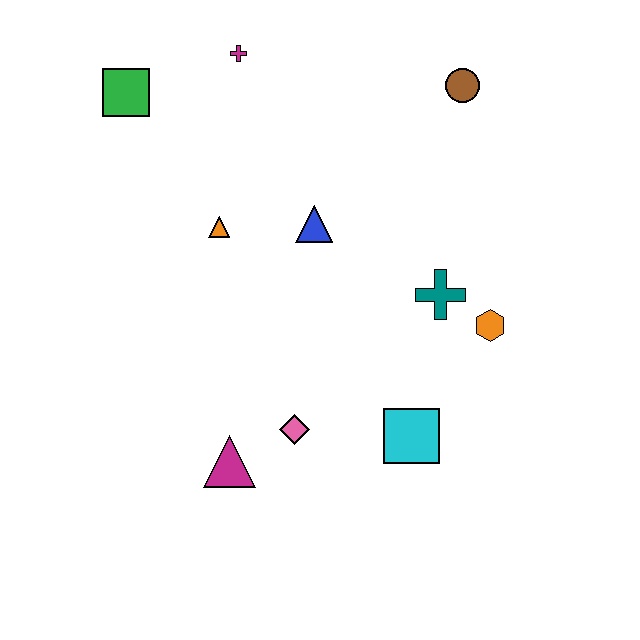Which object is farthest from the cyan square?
The green square is farthest from the cyan square.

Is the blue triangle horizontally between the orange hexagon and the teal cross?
No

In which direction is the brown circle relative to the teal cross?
The brown circle is above the teal cross.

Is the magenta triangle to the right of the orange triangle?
Yes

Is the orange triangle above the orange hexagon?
Yes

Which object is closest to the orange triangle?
The blue triangle is closest to the orange triangle.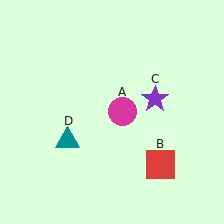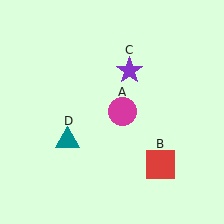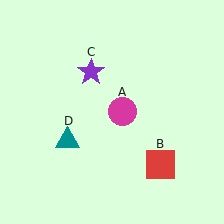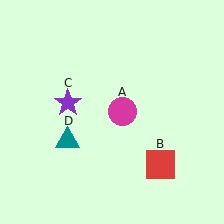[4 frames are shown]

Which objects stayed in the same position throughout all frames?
Magenta circle (object A) and red square (object B) and teal triangle (object D) remained stationary.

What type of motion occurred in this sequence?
The purple star (object C) rotated counterclockwise around the center of the scene.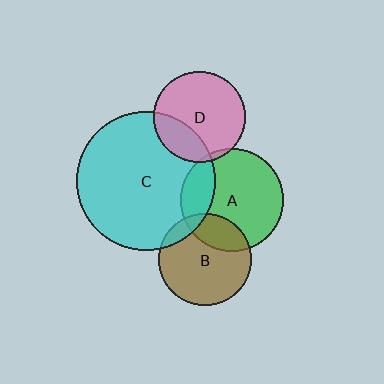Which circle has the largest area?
Circle C (cyan).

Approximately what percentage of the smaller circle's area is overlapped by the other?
Approximately 25%.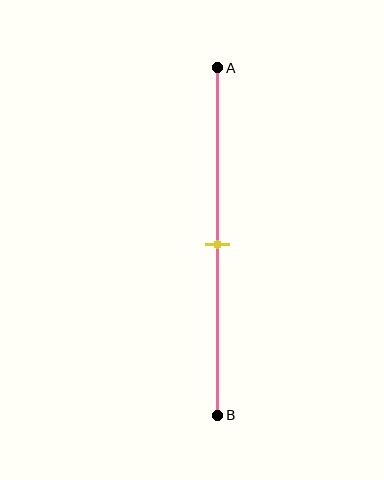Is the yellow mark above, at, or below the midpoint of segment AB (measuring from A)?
The yellow mark is approximately at the midpoint of segment AB.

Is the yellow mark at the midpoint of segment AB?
Yes, the mark is approximately at the midpoint.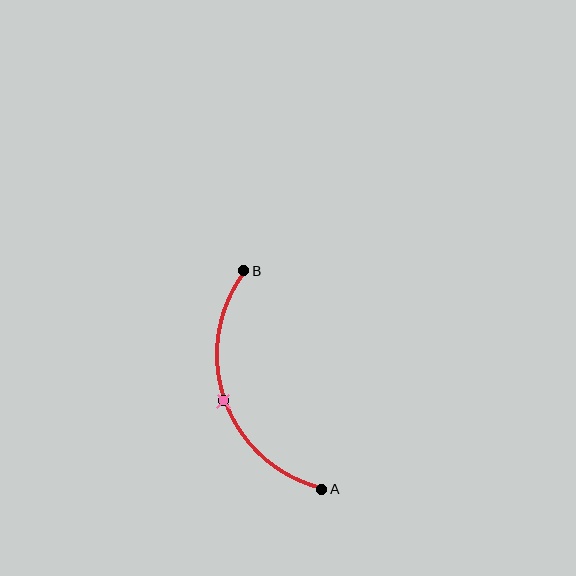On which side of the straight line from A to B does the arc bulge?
The arc bulges to the left of the straight line connecting A and B.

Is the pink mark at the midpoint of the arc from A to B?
Yes. The pink mark lies on the arc at equal arc-length from both A and B — it is the arc midpoint.